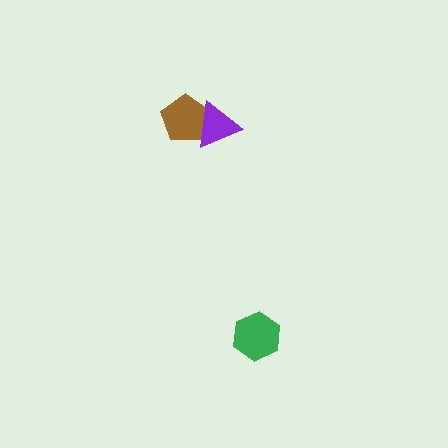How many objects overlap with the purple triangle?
1 object overlaps with the purple triangle.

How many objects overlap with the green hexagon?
0 objects overlap with the green hexagon.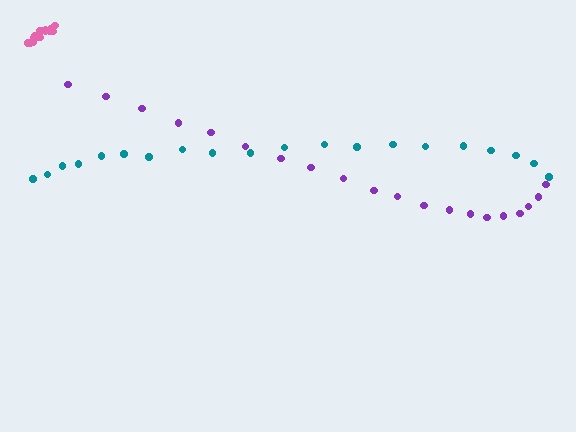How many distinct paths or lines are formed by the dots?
There are 3 distinct paths.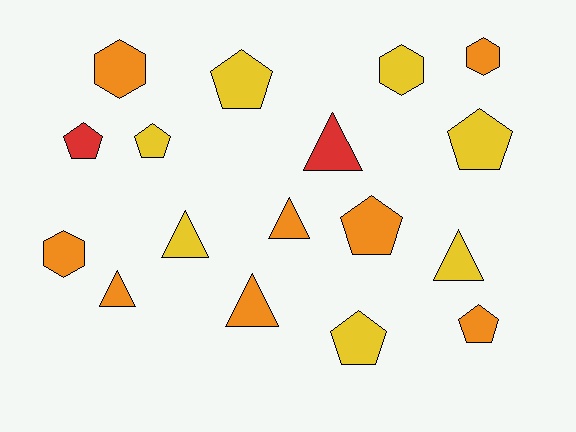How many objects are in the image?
There are 17 objects.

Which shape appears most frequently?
Pentagon, with 7 objects.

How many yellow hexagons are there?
There is 1 yellow hexagon.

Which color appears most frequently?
Orange, with 8 objects.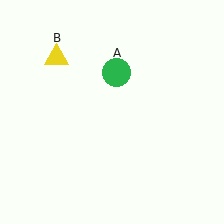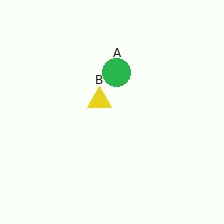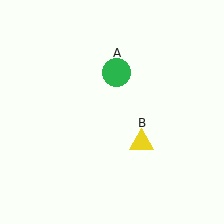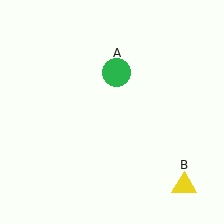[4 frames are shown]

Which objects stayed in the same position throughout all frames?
Green circle (object A) remained stationary.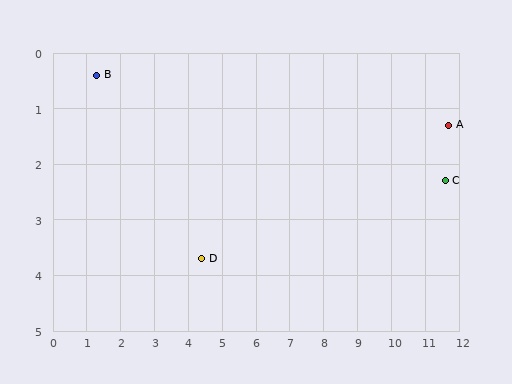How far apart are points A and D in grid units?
Points A and D are about 7.7 grid units apart.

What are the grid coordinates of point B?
Point B is at approximately (1.3, 0.4).